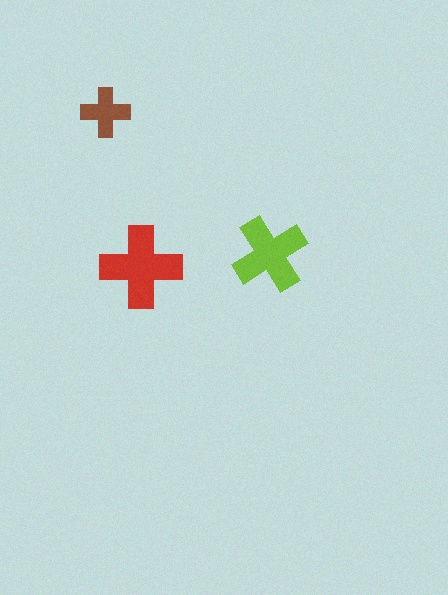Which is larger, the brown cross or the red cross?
The red one.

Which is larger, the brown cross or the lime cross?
The lime one.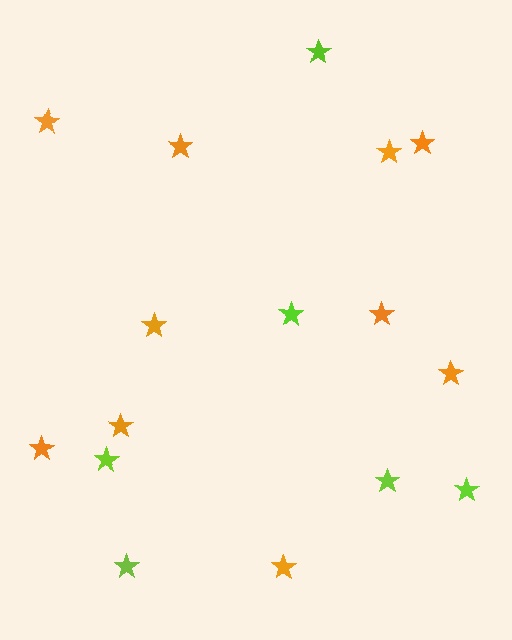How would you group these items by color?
There are 2 groups: one group of lime stars (6) and one group of orange stars (10).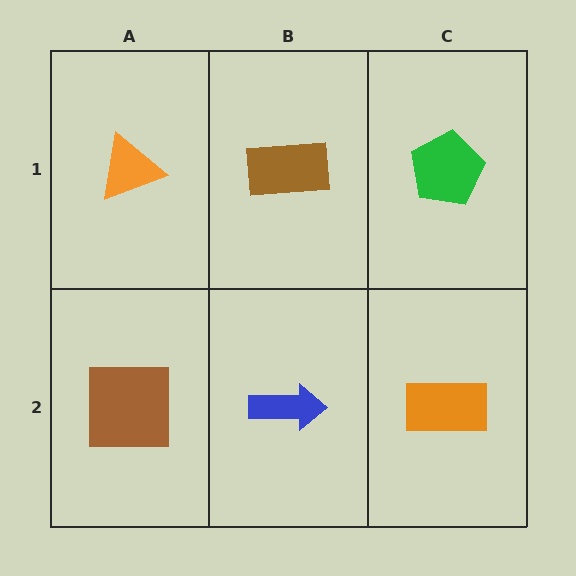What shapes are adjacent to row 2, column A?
An orange triangle (row 1, column A), a blue arrow (row 2, column B).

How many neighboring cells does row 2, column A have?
2.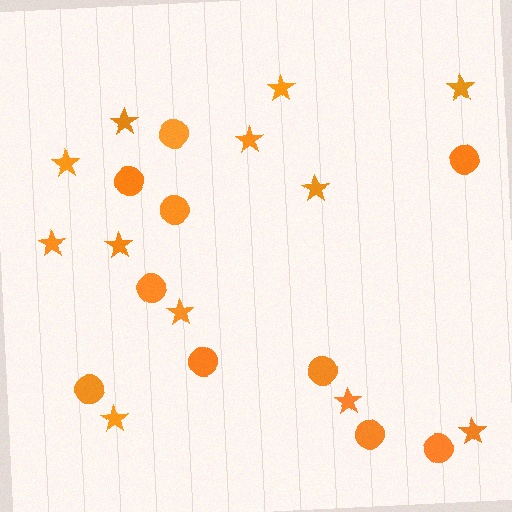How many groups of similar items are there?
There are 2 groups: one group of stars (12) and one group of circles (10).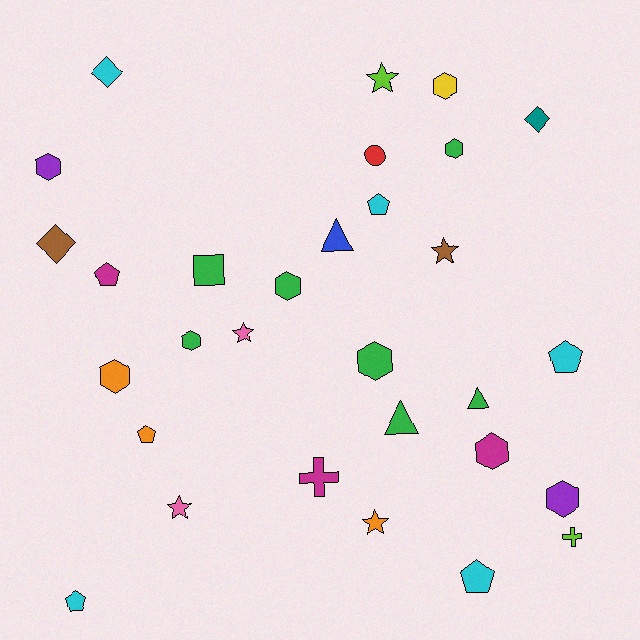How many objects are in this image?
There are 30 objects.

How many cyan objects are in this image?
There are 5 cyan objects.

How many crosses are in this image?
There are 2 crosses.